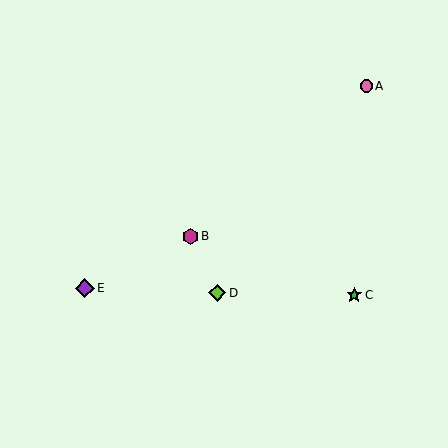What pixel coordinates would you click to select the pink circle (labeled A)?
Click at (366, 86) to select the pink circle A.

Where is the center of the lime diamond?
The center of the lime diamond is at (217, 293).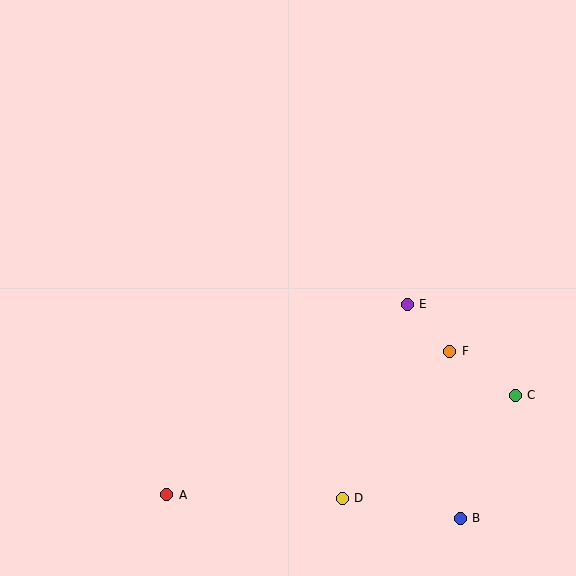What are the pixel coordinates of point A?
Point A is at (167, 495).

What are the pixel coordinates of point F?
Point F is at (450, 351).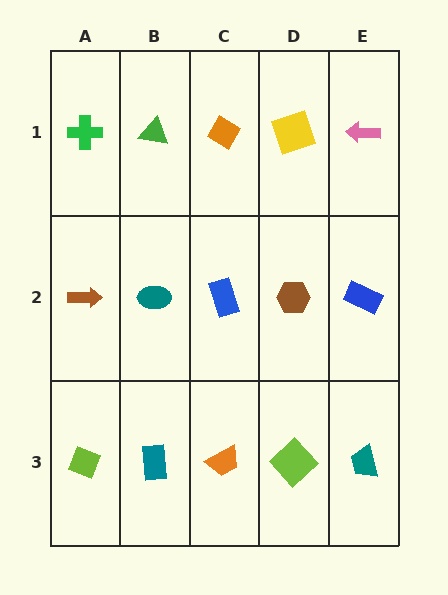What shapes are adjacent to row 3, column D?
A brown hexagon (row 2, column D), an orange trapezoid (row 3, column C), a teal trapezoid (row 3, column E).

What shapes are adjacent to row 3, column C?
A blue rectangle (row 2, column C), a teal rectangle (row 3, column B), a lime diamond (row 3, column D).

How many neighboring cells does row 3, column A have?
2.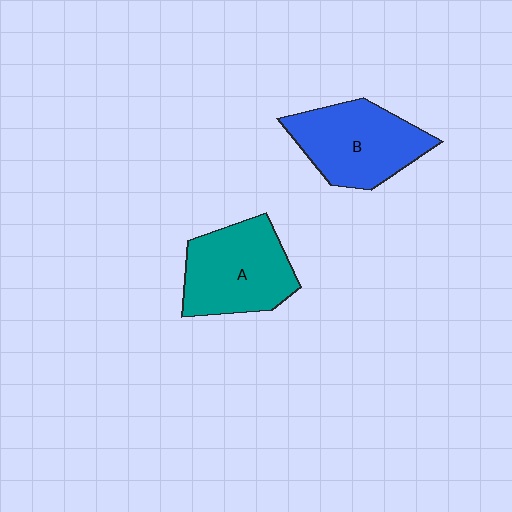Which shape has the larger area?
Shape B (blue).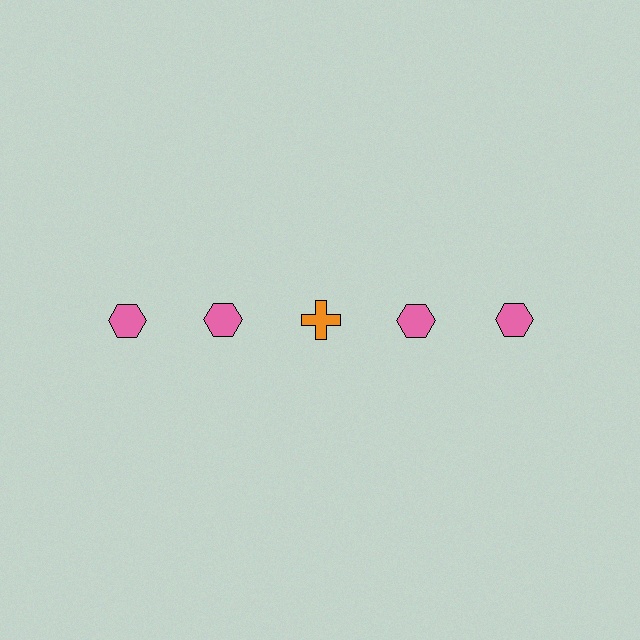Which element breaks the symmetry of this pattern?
The orange cross in the top row, center column breaks the symmetry. All other shapes are pink hexagons.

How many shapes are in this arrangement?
There are 5 shapes arranged in a grid pattern.